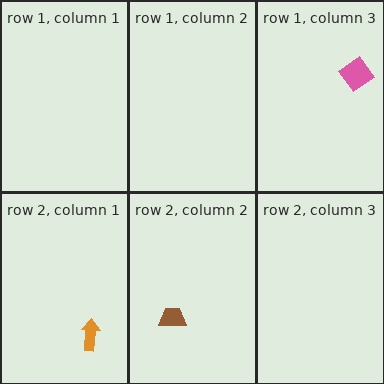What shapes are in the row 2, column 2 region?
The brown trapezoid.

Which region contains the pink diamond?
The row 1, column 3 region.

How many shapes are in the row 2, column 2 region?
1.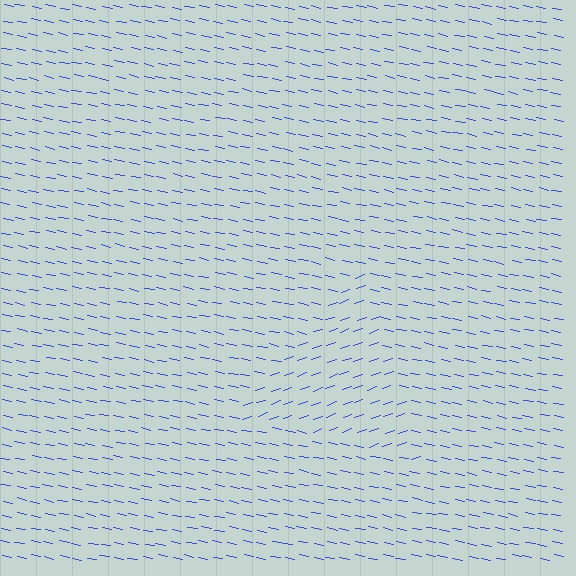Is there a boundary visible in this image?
Yes, there is a texture boundary formed by a change in line orientation.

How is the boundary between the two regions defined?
The boundary is defined purely by a change in line orientation (approximately 30 degrees difference). All lines are the same color and thickness.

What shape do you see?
I see a triangle.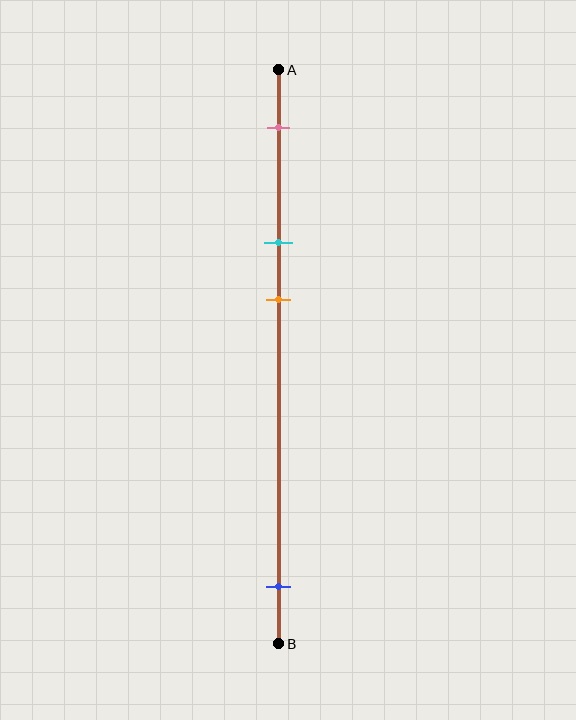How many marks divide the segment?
There are 4 marks dividing the segment.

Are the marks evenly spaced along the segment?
No, the marks are not evenly spaced.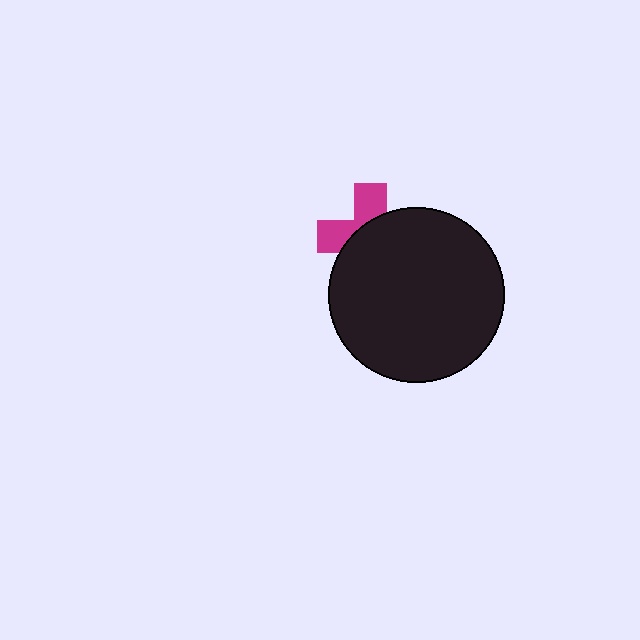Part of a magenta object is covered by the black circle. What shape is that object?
It is a cross.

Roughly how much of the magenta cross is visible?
A small part of it is visible (roughly 38%).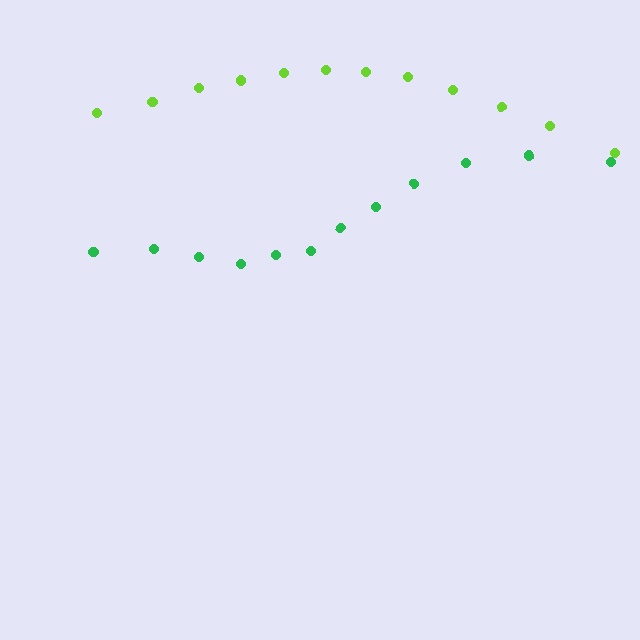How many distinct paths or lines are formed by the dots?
There are 2 distinct paths.